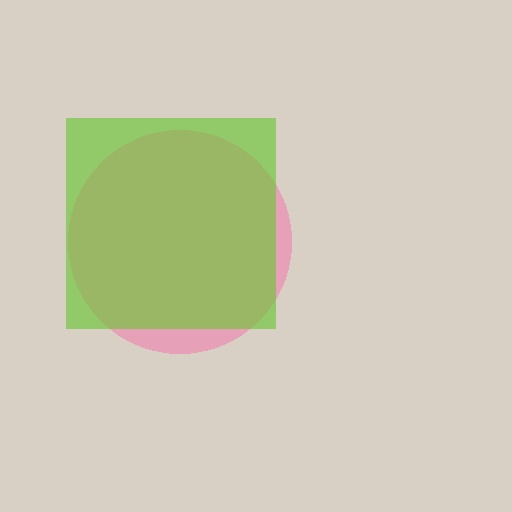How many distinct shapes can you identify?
There are 2 distinct shapes: a pink circle, a lime square.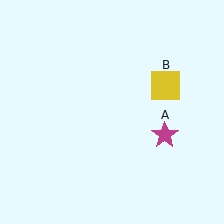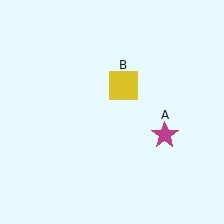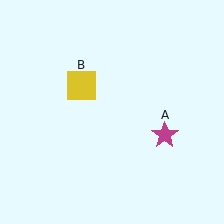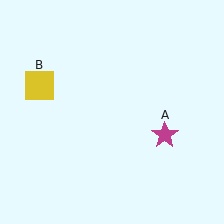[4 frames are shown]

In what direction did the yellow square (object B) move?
The yellow square (object B) moved left.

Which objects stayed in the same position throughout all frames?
Magenta star (object A) remained stationary.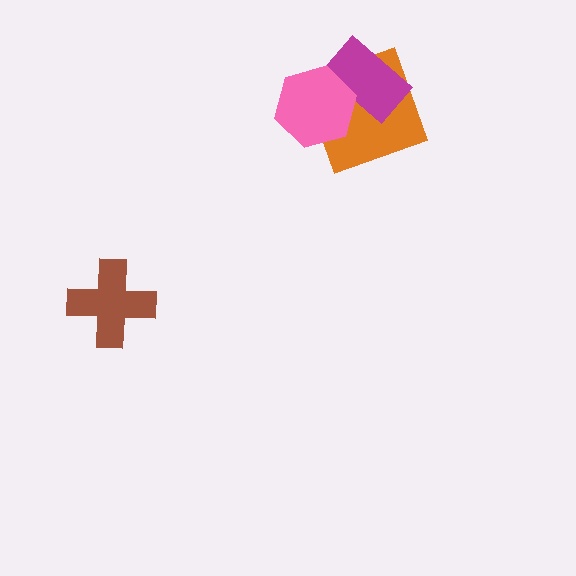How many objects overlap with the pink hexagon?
2 objects overlap with the pink hexagon.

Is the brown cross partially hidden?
No, no other shape covers it.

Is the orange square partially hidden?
Yes, it is partially covered by another shape.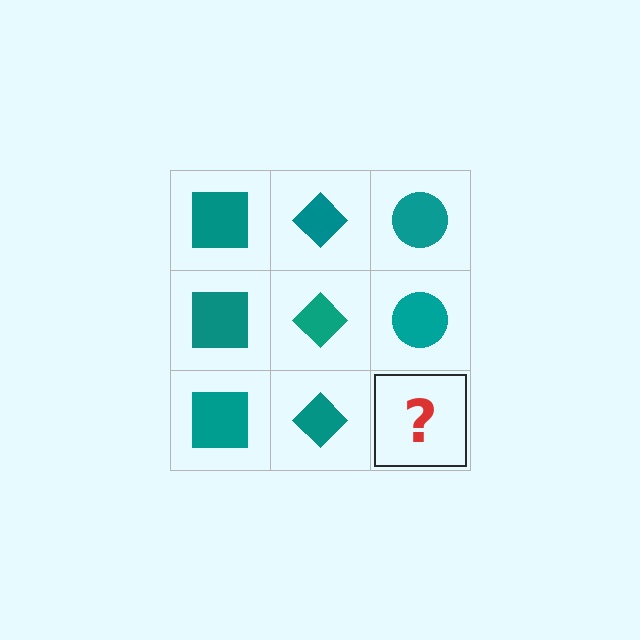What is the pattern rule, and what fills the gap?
The rule is that each column has a consistent shape. The gap should be filled with a teal circle.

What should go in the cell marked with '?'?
The missing cell should contain a teal circle.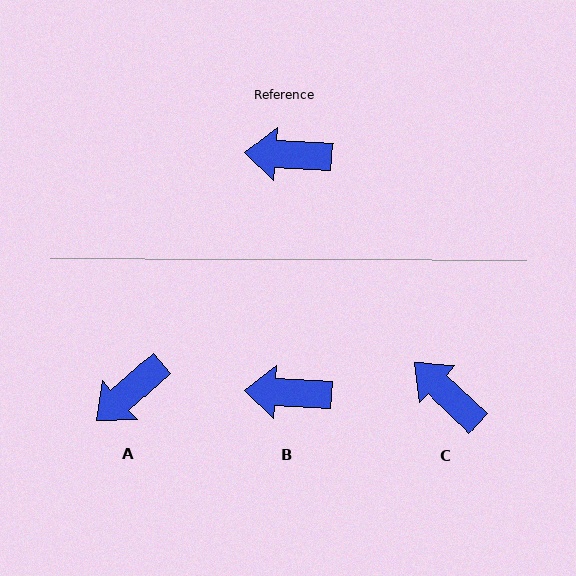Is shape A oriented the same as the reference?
No, it is off by about 45 degrees.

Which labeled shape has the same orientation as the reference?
B.